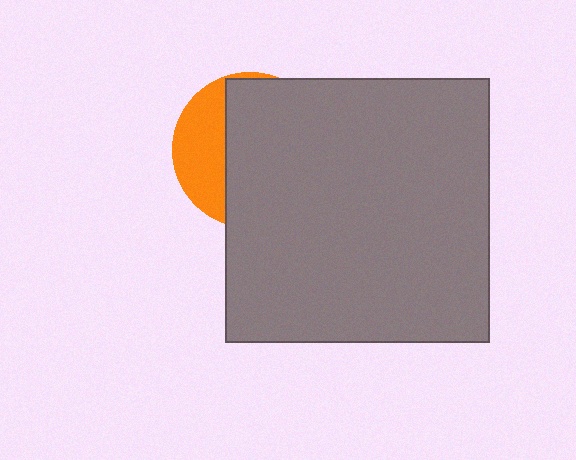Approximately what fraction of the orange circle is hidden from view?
Roughly 69% of the orange circle is hidden behind the gray square.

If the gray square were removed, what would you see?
You would see the complete orange circle.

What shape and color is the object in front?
The object in front is a gray square.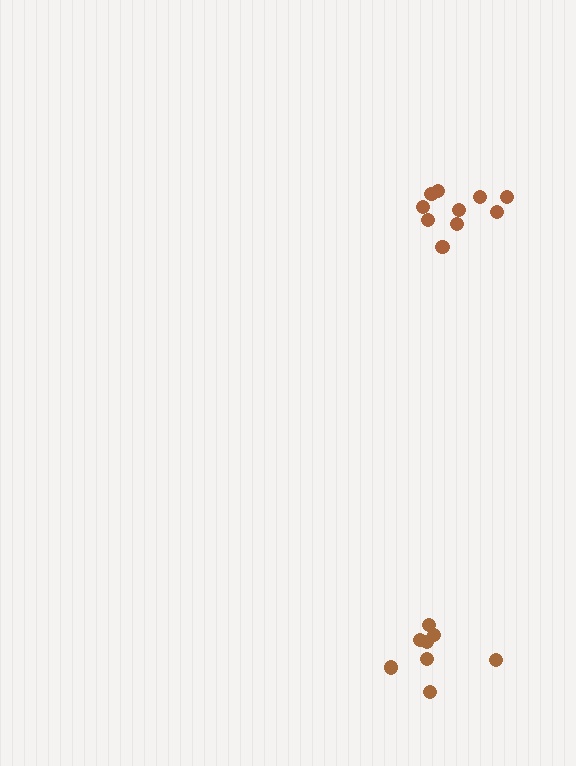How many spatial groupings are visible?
There are 2 spatial groupings.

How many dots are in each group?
Group 1: 8 dots, Group 2: 10 dots (18 total).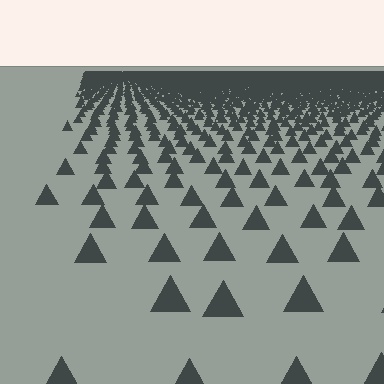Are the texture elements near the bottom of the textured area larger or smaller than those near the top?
Larger. Near the bottom, elements are closer to the viewer and appear at a bigger on-screen size.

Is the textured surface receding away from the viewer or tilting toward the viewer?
The surface is receding away from the viewer. Texture elements get smaller and denser toward the top.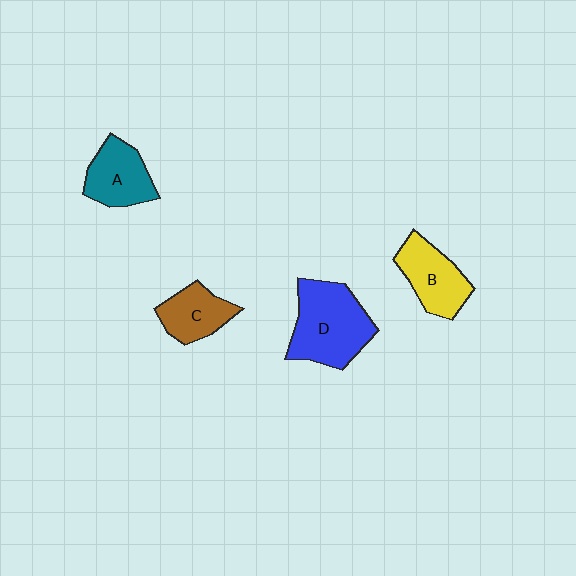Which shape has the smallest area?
Shape C (brown).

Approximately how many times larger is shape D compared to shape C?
Approximately 1.8 times.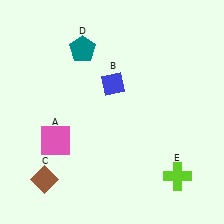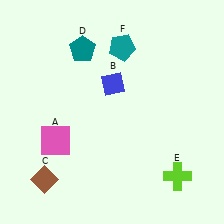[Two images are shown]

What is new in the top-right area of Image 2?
A teal pentagon (F) was added in the top-right area of Image 2.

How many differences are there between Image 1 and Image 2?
There is 1 difference between the two images.